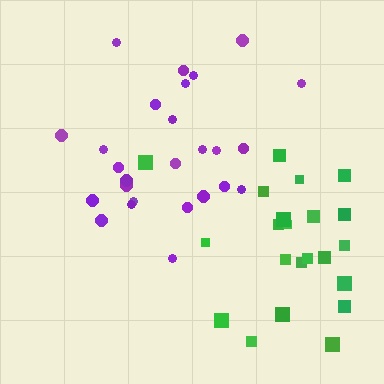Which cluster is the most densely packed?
Green.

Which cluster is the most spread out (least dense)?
Purple.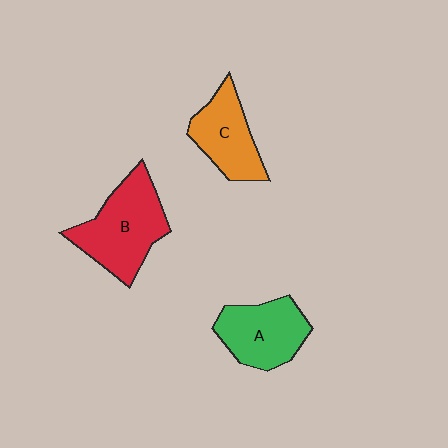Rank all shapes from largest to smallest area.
From largest to smallest: B (red), A (green), C (orange).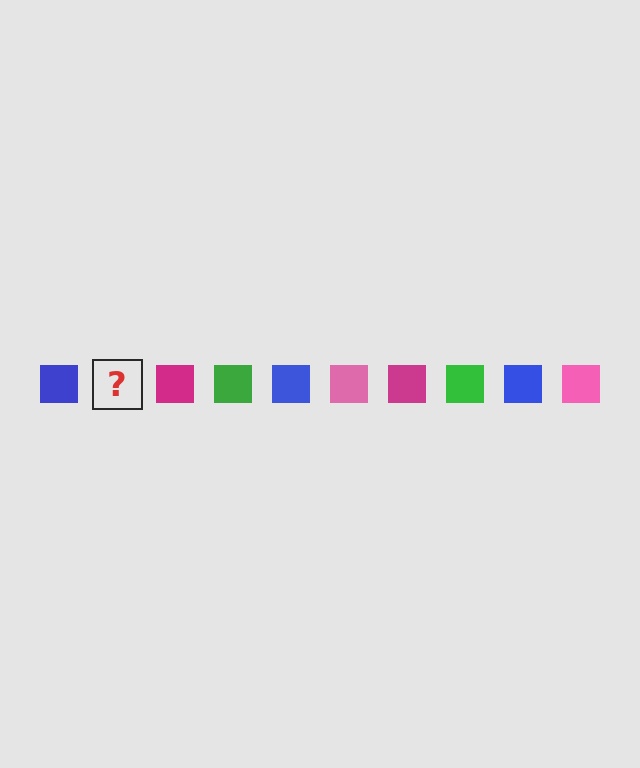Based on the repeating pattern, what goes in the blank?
The blank should be a pink square.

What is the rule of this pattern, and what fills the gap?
The rule is that the pattern cycles through blue, pink, magenta, green squares. The gap should be filled with a pink square.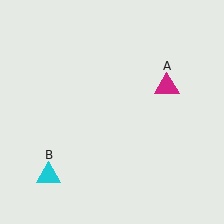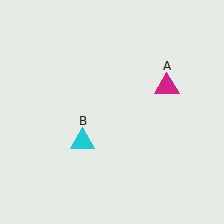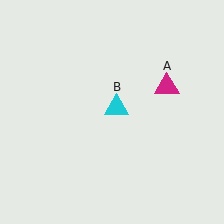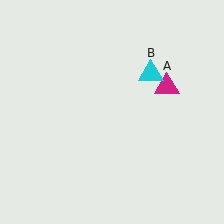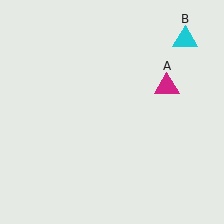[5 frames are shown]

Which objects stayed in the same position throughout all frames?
Magenta triangle (object A) remained stationary.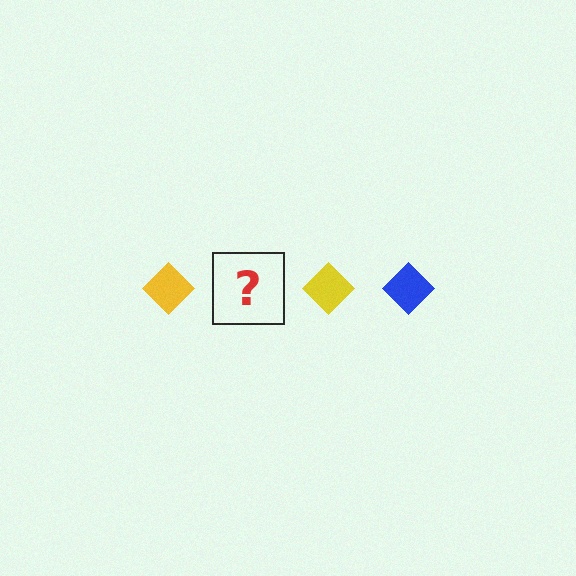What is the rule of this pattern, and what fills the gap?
The rule is that the pattern cycles through yellow, blue diamonds. The gap should be filled with a blue diamond.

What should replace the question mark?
The question mark should be replaced with a blue diamond.